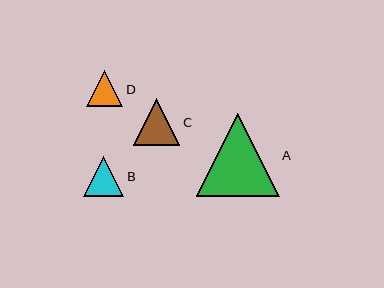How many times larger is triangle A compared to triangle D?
Triangle A is approximately 2.3 times the size of triangle D.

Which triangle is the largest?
Triangle A is the largest with a size of approximately 83 pixels.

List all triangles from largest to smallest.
From largest to smallest: A, C, B, D.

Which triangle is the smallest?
Triangle D is the smallest with a size of approximately 36 pixels.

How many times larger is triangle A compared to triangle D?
Triangle A is approximately 2.3 times the size of triangle D.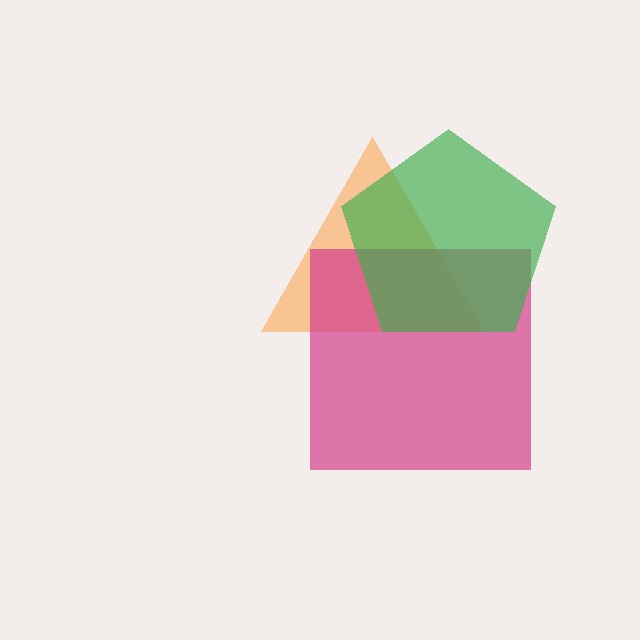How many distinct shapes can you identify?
There are 3 distinct shapes: an orange triangle, a magenta square, a green pentagon.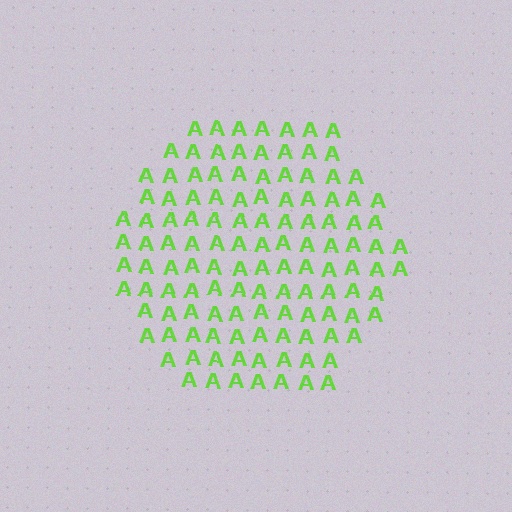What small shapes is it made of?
It is made of small letter A's.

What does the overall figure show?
The overall figure shows a hexagon.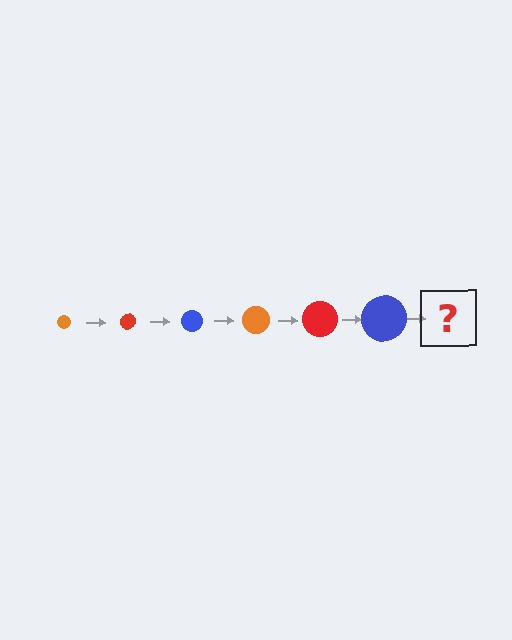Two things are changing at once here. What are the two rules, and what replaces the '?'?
The two rules are that the circle grows larger each step and the color cycles through orange, red, and blue. The '?' should be an orange circle, larger than the previous one.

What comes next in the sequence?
The next element should be an orange circle, larger than the previous one.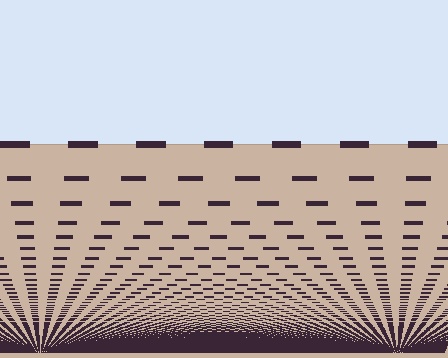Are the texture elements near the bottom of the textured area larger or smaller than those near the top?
Smaller. The gradient is inverted — elements near the bottom are smaller and denser.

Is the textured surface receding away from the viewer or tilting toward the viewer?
The surface appears to tilt toward the viewer. Texture elements get larger and sparser toward the top.